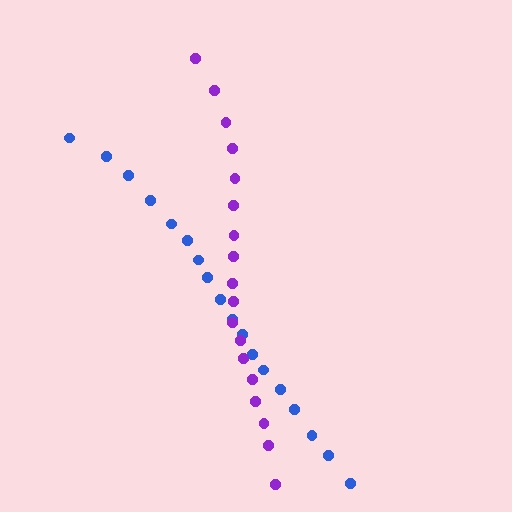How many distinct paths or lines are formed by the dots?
There are 2 distinct paths.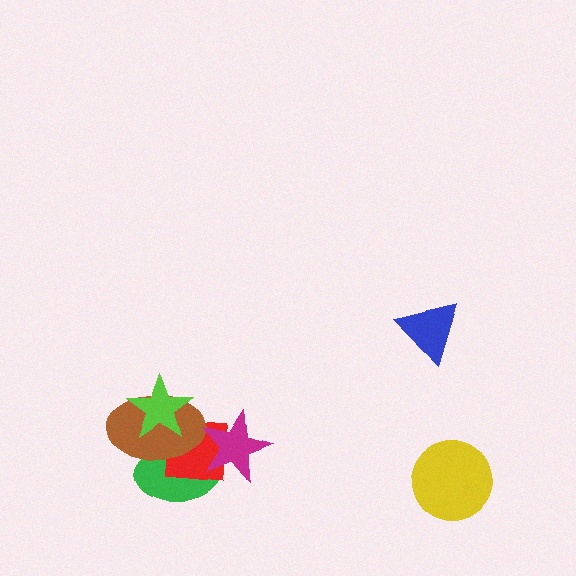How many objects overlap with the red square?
4 objects overlap with the red square.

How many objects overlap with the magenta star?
2 objects overlap with the magenta star.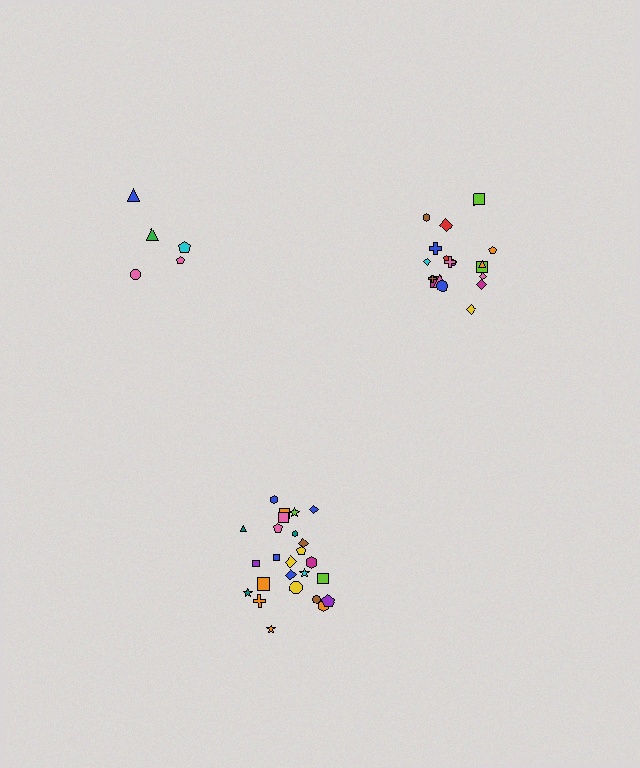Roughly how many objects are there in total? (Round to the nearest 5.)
Roughly 50 objects in total.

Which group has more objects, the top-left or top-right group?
The top-right group.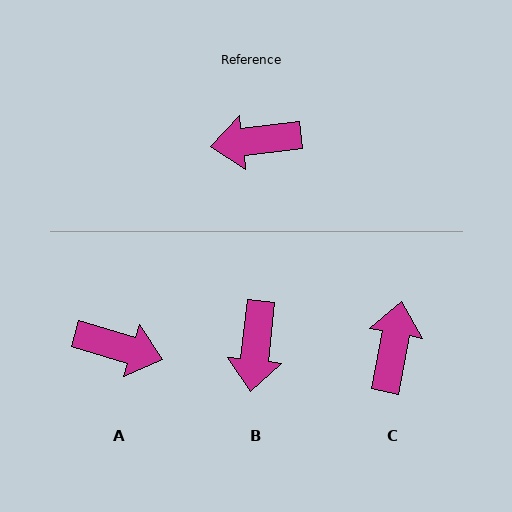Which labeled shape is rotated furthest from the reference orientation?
A, about 156 degrees away.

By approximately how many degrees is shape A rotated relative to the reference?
Approximately 156 degrees counter-clockwise.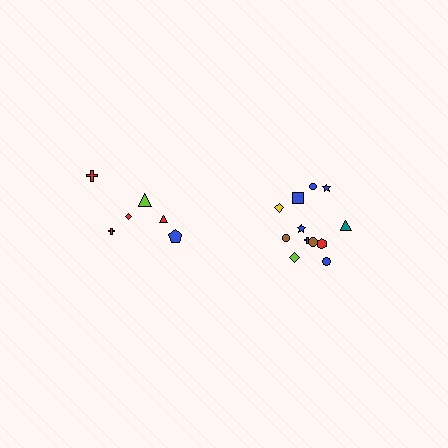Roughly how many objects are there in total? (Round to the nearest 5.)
Roughly 20 objects in total.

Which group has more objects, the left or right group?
The right group.